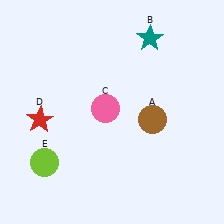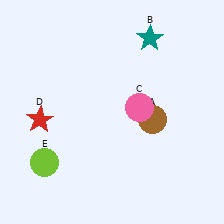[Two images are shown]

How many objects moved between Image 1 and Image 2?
1 object moved between the two images.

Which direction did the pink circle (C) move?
The pink circle (C) moved right.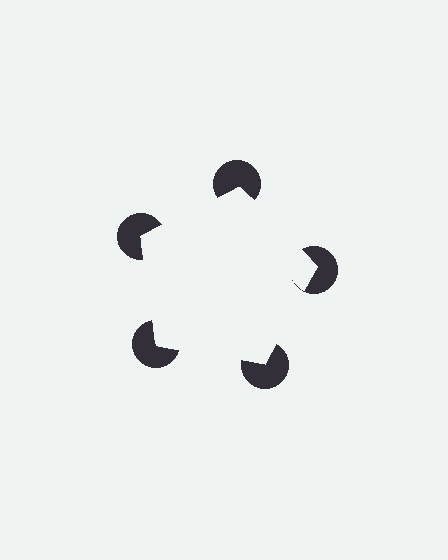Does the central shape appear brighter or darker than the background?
It typically appears slightly brighter than the background, even though no actual brightness change is drawn.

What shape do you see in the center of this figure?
An illusory pentagon — its edges are inferred from the aligned wedge cuts in the pac-man discs, not physically drawn.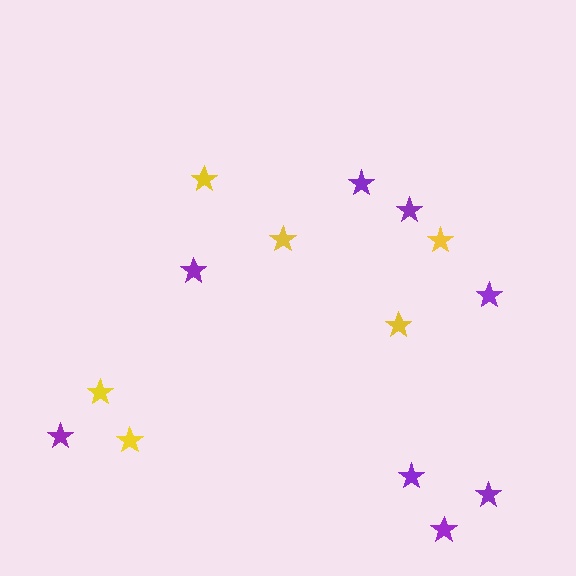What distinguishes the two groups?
There are 2 groups: one group of purple stars (8) and one group of yellow stars (6).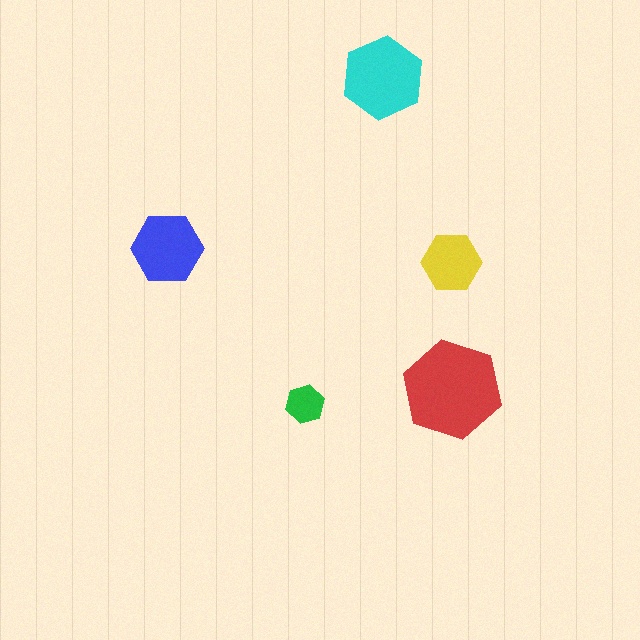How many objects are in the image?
There are 5 objects in the image.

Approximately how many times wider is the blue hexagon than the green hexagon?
About 2 times wider.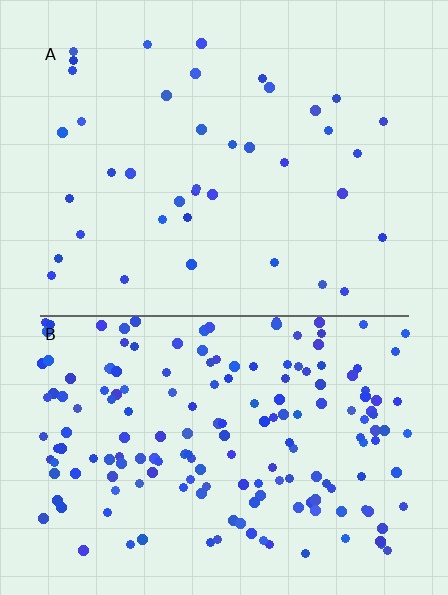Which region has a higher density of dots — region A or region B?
B (the bottom).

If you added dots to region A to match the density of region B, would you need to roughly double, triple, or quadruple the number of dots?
Approximately quadruple.